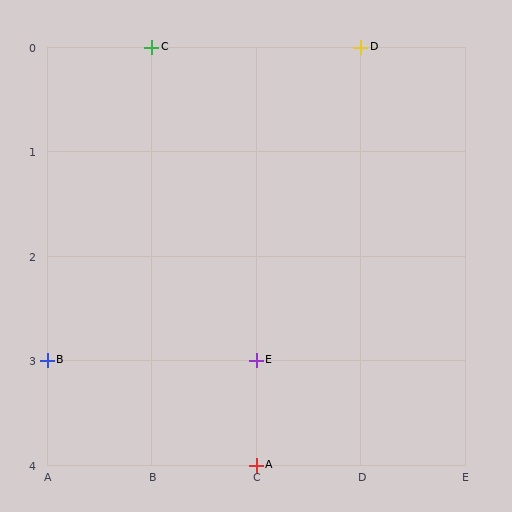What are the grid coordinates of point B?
Point B is at grid coordinates (A, 3).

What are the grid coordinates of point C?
Point C is at grid coordinates (B, 0).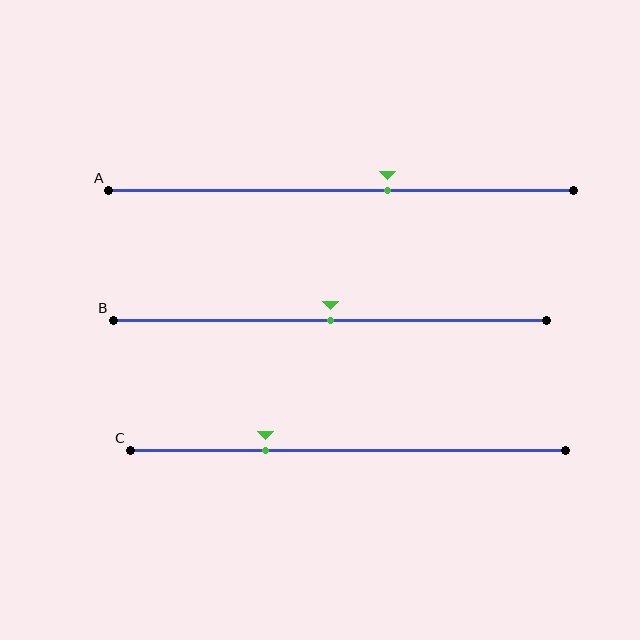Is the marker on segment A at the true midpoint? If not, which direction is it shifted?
No, the marker on segment A is shifted to the right by about 10% of the segment length.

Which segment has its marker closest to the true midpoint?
Segment B has its marker closest to the true midpoint.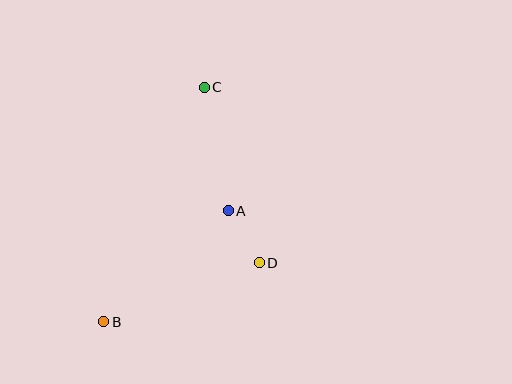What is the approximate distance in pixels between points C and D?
The distance between C and D is approximately 184 pixels.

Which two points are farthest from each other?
Points B and C are farthest from each other.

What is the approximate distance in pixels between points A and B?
The distance between A and B is approximately 167 pixels.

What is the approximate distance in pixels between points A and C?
The distance between A and C is approximately 126 pixels.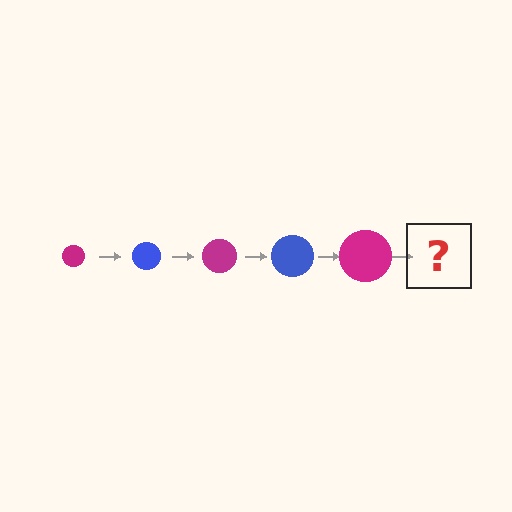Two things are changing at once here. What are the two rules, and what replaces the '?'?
The two rules are that the circle grows larger each step and the color cycles through magenta and blue. The '?' should be a blue circle, larger than the previous one.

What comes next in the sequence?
The next element should be a blue circle, larger than the previous one.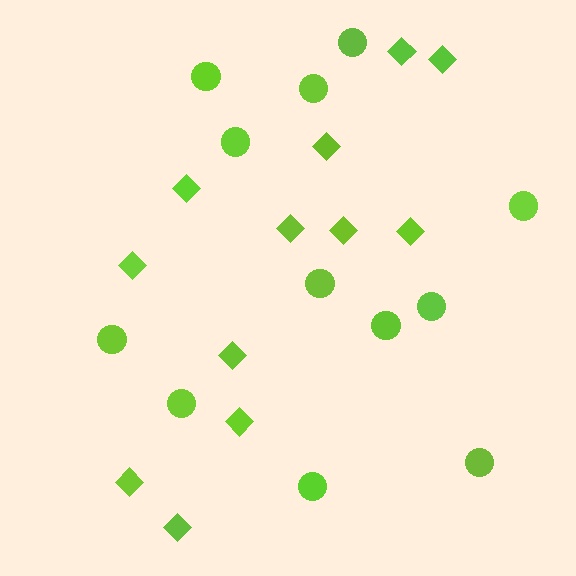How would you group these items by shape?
There are 2 groups: one group of diamonds (12) and one group of circles (12).